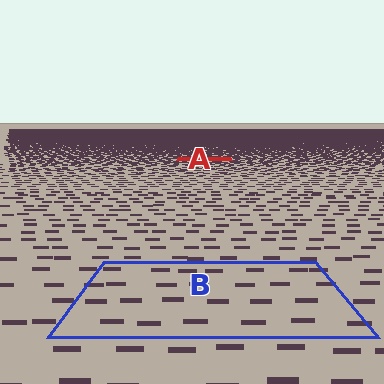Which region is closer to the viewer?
Region B is closer. The texture elements there are larger and more spread out.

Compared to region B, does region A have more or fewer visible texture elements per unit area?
Region A has more texture elements per unit area — they are packed more densely because it is farther away.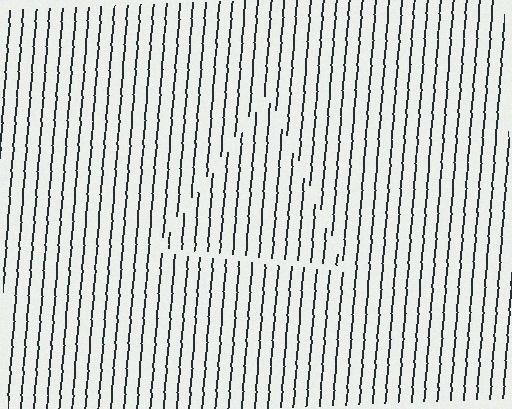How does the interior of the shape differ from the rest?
The interior of the shape contains the same grating, shifted by half a period — the contour is defined by the phase discontinuity where line-ends from the inner and outer gratings abut.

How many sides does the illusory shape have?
3 sides — the line-ends trace a triangle.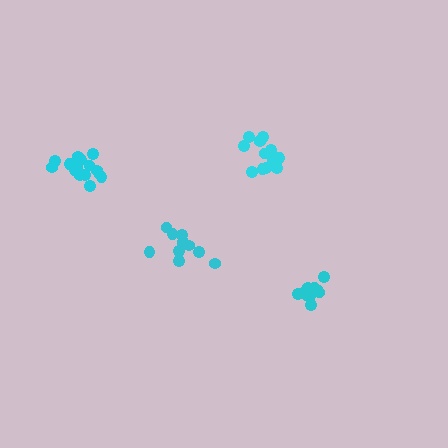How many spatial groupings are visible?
There are 4 spatial groupings.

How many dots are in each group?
Group 1: 11 dots, Group 2: 16 dots, Group 3: 11 dots, Group 4: 17 dots (55 total).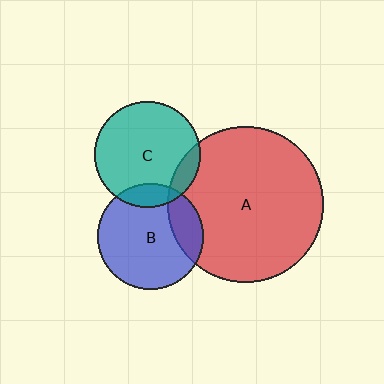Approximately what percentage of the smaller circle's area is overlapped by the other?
Approximately 20%.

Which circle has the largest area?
Circle A (red).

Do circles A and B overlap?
Yes.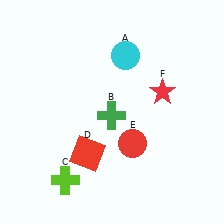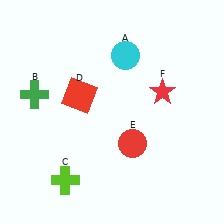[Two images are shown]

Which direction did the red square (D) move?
The red square (D) moved up.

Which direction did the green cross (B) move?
The green cross (B) moved left.